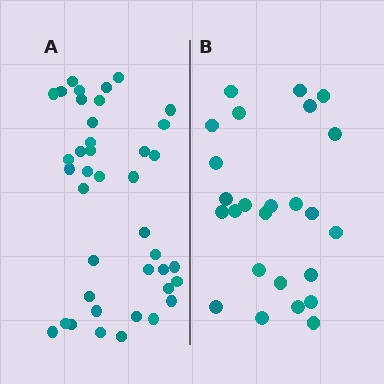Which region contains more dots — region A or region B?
Region A (the left region) has more dots.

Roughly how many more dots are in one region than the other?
Region A has approximately 15 more dots than region B.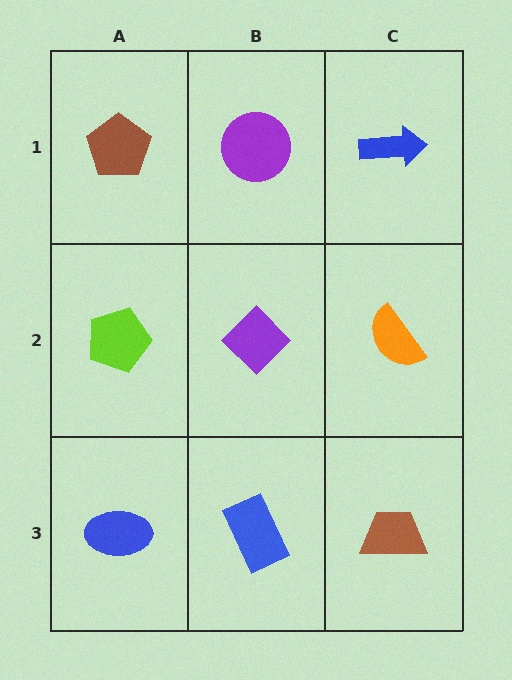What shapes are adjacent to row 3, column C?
An orange semicircle (row 2, column C), a blue rectangle (row 3, column B).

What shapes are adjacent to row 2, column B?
A purple circle (row 1, column B), a blue rectangle (row 3, column B), a lime pentagon (row 2, column A), an orange semicircle (row 2, column C).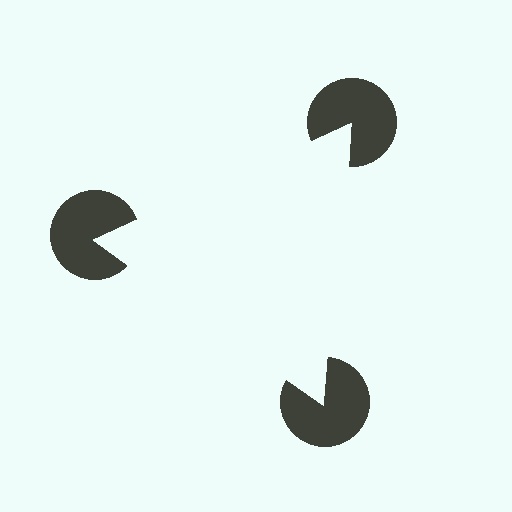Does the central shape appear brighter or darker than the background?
It typically appears slightly brighter than the background, even though no actual brightness change is drawn.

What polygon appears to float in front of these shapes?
An illusory triangle — its edges are inferred from the aligned wedge cuts in the pac-man discs, not physically drawn.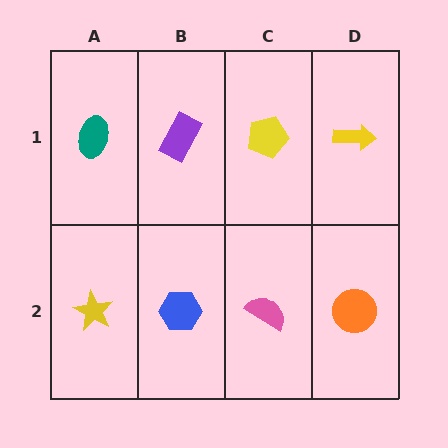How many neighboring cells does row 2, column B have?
3.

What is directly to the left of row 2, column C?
A blue hexagon.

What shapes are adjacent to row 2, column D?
A yellow arrow (row 1, column D), a pink semicircle (row 2, column C).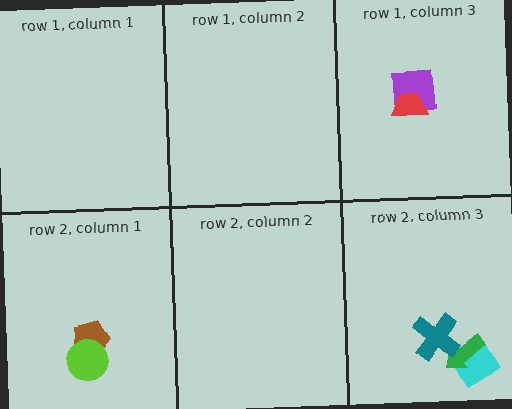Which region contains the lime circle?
The row 2, column 1 region.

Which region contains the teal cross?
The row 2, column 3 region.